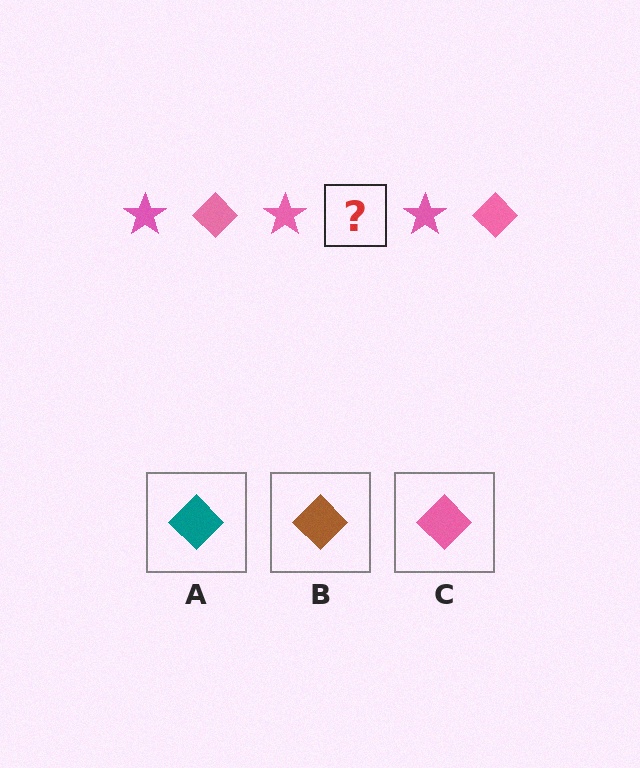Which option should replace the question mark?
Option C.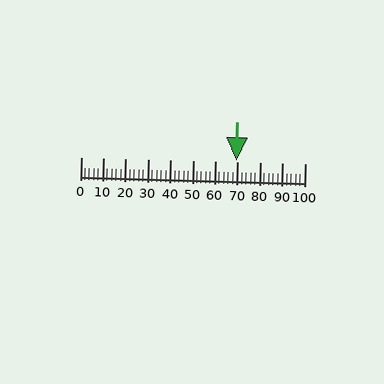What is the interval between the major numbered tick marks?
The major tick marks are spaced 10 units apart.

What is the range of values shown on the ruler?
The ruler shows values from 0 to 100.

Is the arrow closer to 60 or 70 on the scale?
The arrow is closer to 70.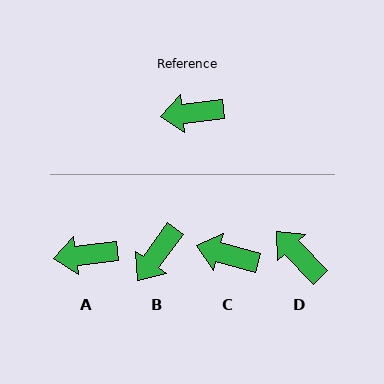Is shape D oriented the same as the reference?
No, it is off by about 53 degrees.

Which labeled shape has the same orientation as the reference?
A.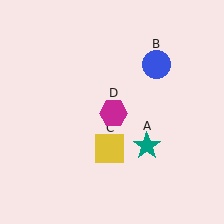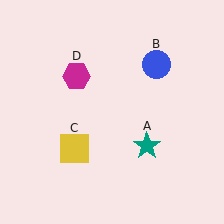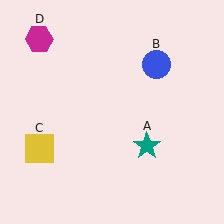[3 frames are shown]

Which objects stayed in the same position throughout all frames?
Teal star (object A) and blue circle (object B) remained stationary.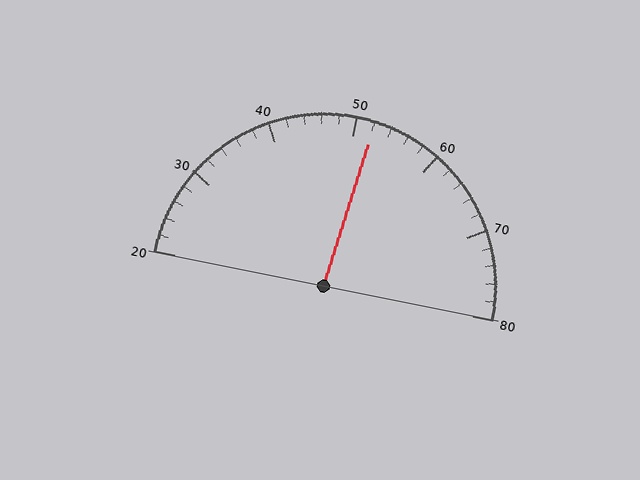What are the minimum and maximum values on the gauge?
The gauge ranges from 20 to 80.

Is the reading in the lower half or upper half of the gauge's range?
The reading is in the upper half of the range (20 to 80).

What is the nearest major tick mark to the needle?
The nearest major tick mark is 50.